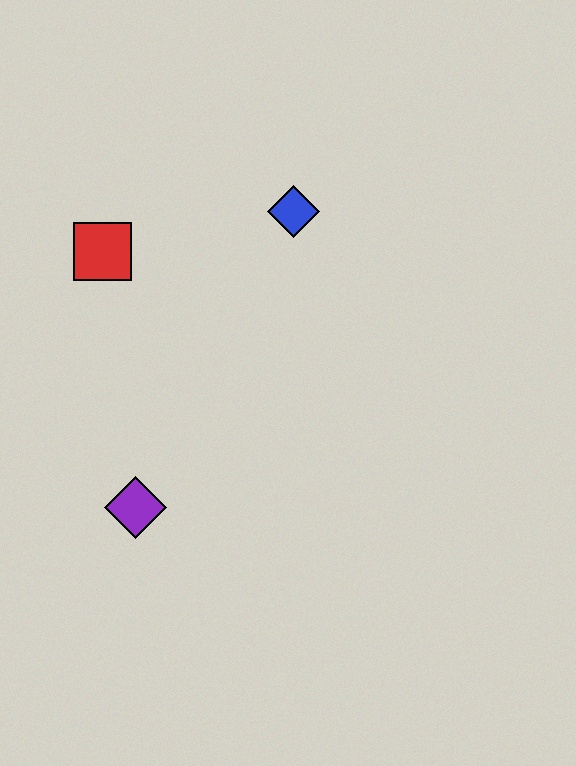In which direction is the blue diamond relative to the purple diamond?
The blue diamond is above the purple diamond.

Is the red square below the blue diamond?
Yes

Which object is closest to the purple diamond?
The red square is closest to the purple diamond.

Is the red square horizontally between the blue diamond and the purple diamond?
No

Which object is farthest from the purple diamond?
The blue diamond is farthest from the purple diamond.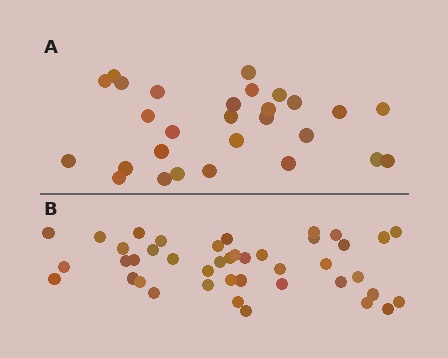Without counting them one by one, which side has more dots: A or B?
Region B (the bottom region) has more dots.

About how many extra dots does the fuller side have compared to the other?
Region B has approximately 15 more dots than region A.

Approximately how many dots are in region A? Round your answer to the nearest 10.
About 30 dots. (The exact count is 28, which rounds to 30.)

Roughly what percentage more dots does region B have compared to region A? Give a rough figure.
About 50% more.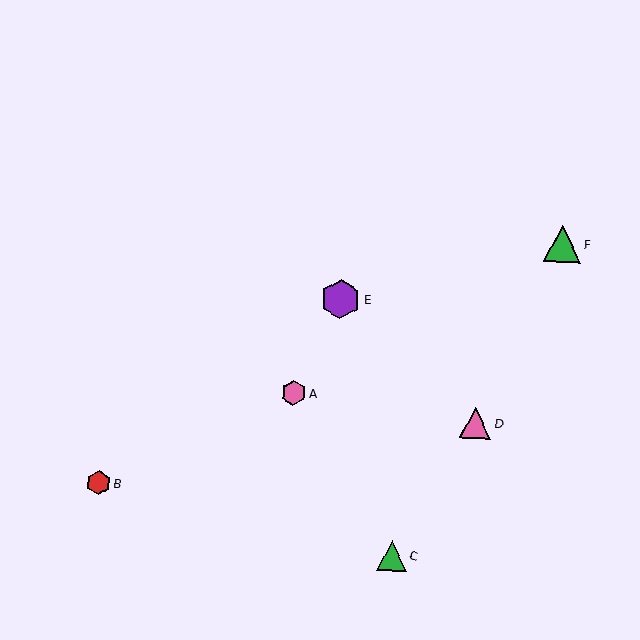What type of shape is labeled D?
Shape D is a pink triangle.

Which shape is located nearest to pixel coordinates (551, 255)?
The green triangle (labeled F) at (563, 244) is nearest to that location.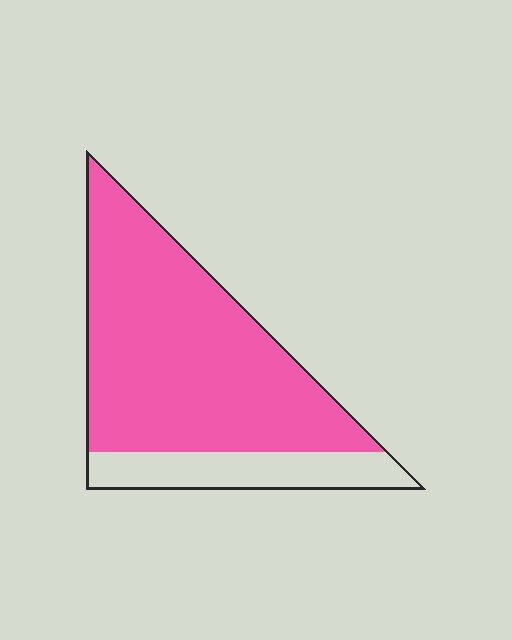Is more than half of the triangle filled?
Yes.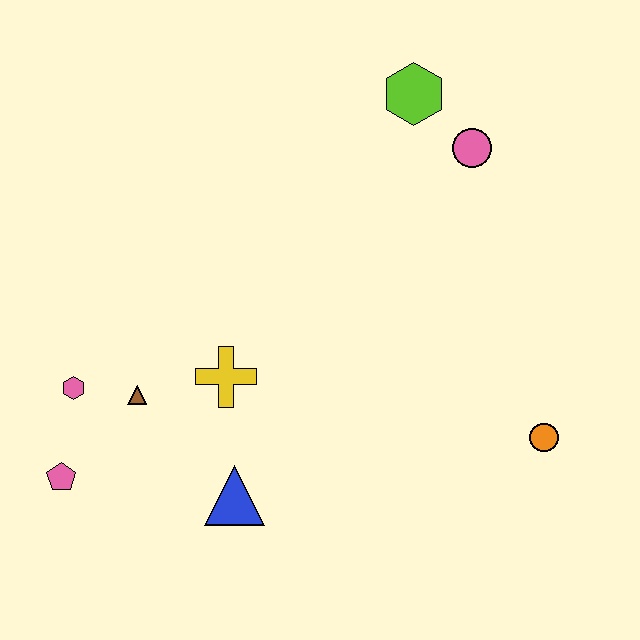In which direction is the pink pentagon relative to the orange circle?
The pink pentagon is to the left of the orange circle.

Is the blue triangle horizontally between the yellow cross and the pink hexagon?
No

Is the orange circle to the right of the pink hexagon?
Yes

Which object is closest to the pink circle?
The lime hexagon is closest to the pink circle.